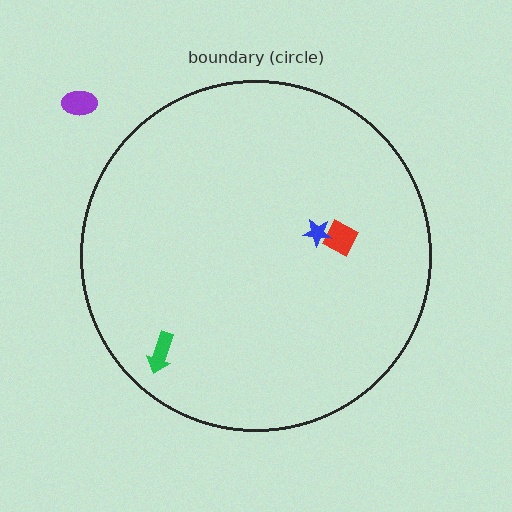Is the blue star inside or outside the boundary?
Inside.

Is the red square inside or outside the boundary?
Inside.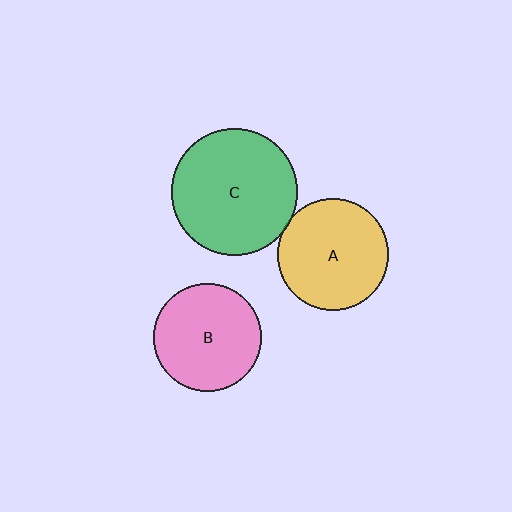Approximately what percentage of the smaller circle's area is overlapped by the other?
Approximately 5%.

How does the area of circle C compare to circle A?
Approximately 1.3 times.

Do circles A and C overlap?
Yes.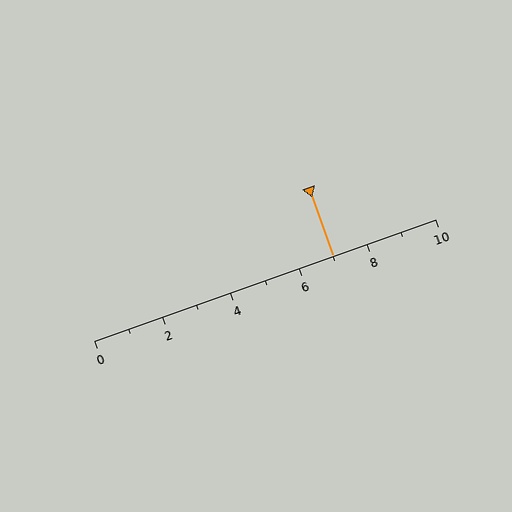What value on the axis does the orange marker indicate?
The marker indicates approximately 7.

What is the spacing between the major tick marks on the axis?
The major ticks are spaced 2 apart.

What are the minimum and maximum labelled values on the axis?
The axis runs from 0 to 10.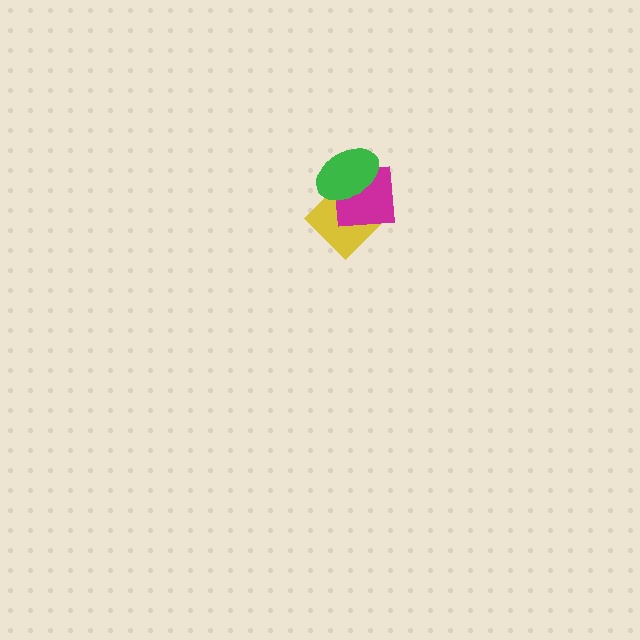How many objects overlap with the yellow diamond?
2 objects overlap with the yellow diamond.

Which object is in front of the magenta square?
The green ellipse is in front of the magenta square.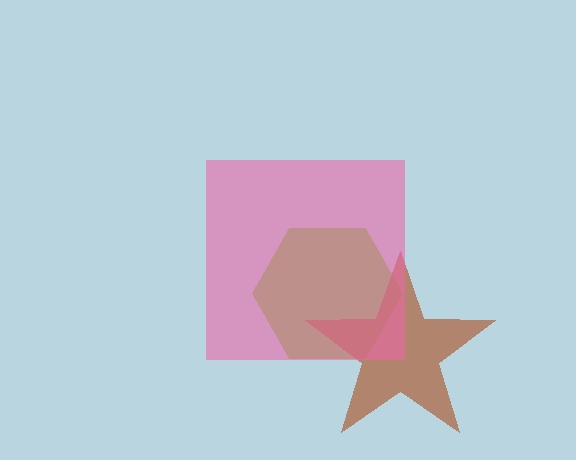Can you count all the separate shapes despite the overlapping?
Yes, there are 3 separate shapes.